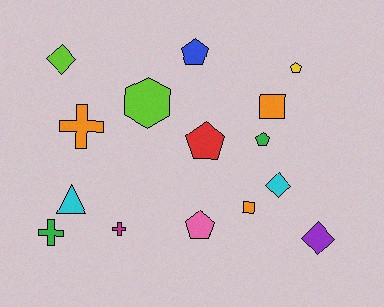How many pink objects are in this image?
There is 1 pink object.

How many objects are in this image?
There are 15 objects.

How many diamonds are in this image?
There are 3 diamonds.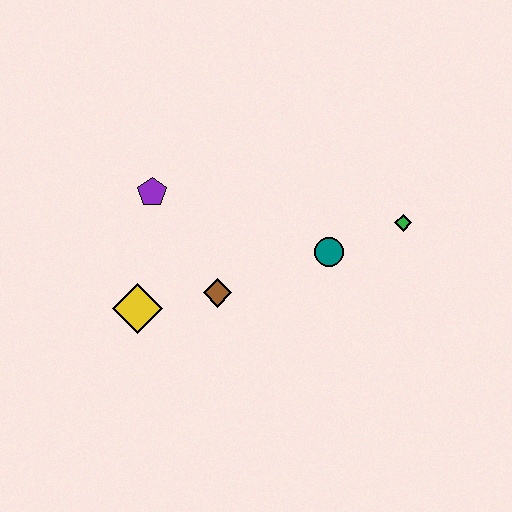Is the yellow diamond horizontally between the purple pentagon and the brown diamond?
No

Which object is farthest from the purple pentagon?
The green diamond is farthest from the purple pentagon.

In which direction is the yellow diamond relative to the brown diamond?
The yellow diamond is to the left of the brown diamond.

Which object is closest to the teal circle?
The green diamond is closest to the teal circle.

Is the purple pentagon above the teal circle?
Yes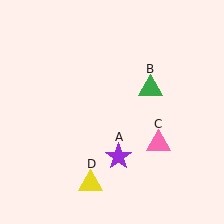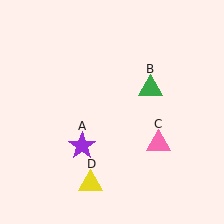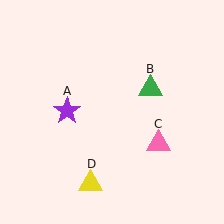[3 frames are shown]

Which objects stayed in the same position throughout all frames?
Green triangle (object B) and pink triangle (object C) and yellow triangle (object D) remained stationary.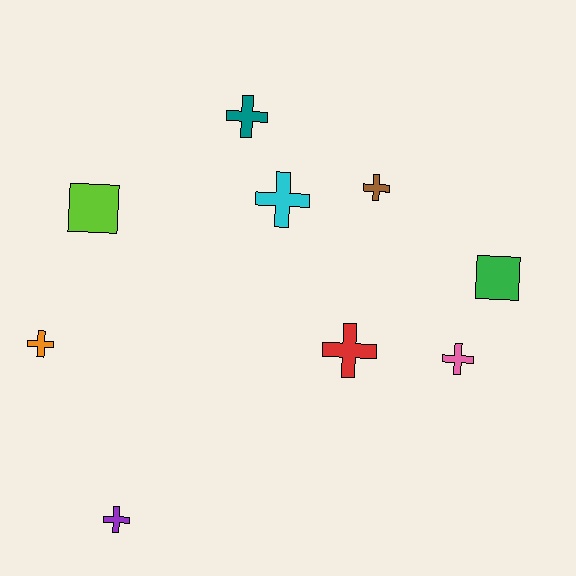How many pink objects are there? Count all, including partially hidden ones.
There is 1 pink object.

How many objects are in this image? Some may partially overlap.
There are 9 objects.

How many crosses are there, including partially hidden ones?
There are 7 crosses.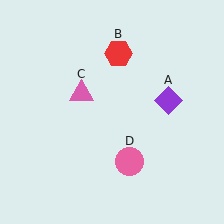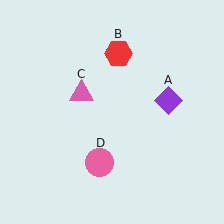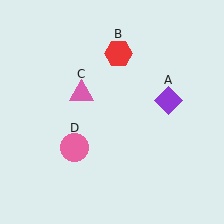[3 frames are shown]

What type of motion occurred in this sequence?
The pink circle (object D) rotated clockwise around the center of the scene.